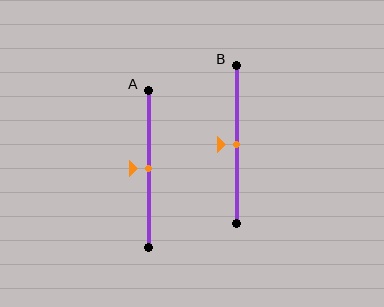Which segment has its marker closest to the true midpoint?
Segment A has its marker closest to the true midpoint.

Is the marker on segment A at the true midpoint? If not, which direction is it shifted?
Yes, the marker on segment A is at the true midpoint.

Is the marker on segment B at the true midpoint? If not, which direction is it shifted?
Yes, the marker on segment B is at the true midpoint.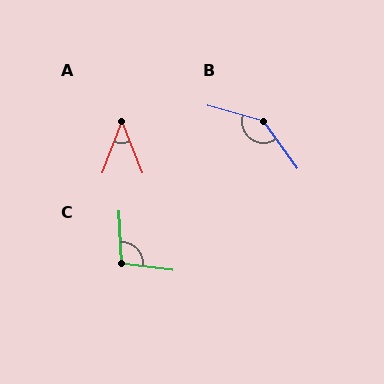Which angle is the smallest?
A, at approximately 42 degrees.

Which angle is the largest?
B, at approximately 141 degrees.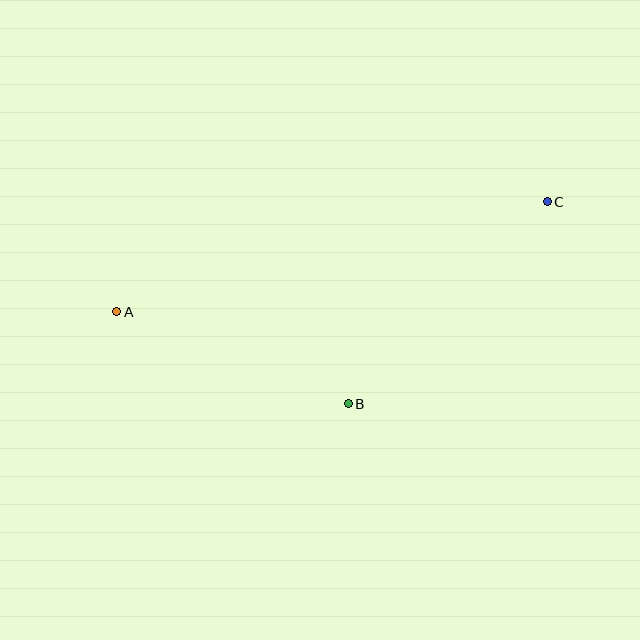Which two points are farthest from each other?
Points A and C are farthest from each other.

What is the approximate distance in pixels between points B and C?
The distance between B and C is approximately 284 pixels.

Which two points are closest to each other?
Points A and B are closest to each other.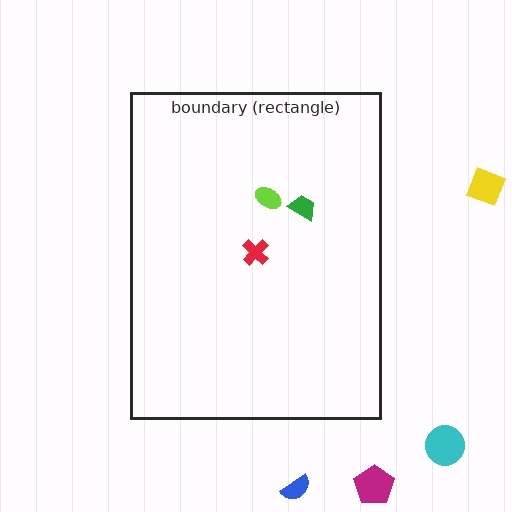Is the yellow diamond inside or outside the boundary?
Outside.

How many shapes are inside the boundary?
3 inside, 4 outside.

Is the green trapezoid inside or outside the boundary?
Inside.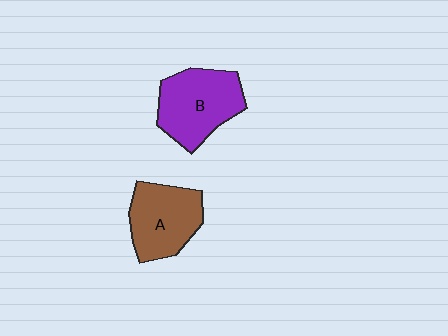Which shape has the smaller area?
Shape A (brown).